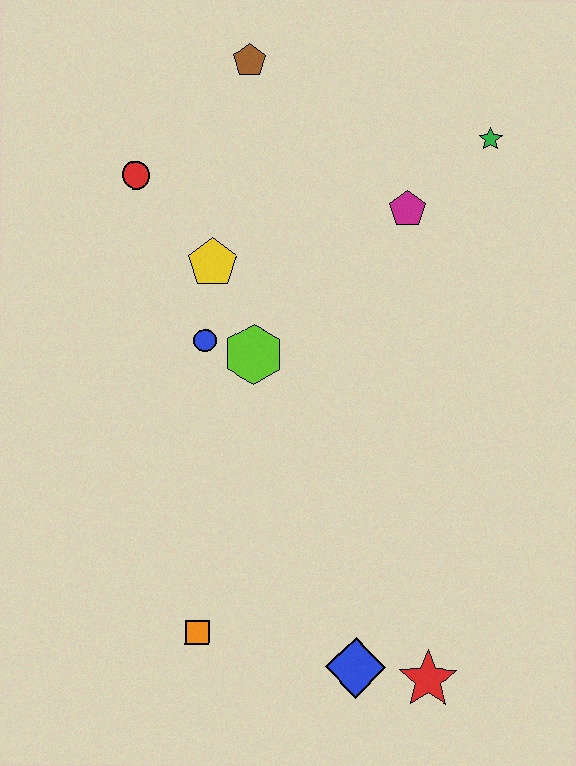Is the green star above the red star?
Yes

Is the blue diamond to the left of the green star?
Yes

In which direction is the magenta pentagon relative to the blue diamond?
The magenta pentagon is above the blue diamond.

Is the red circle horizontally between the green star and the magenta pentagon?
No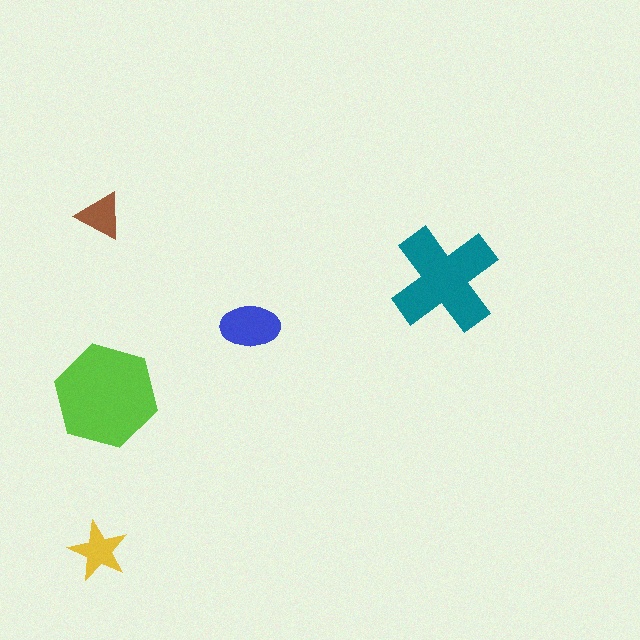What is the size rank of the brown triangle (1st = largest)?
5th.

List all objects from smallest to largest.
The brown triangle, the yellow star, the blue ellipse, the teal cross, the lime hexagon.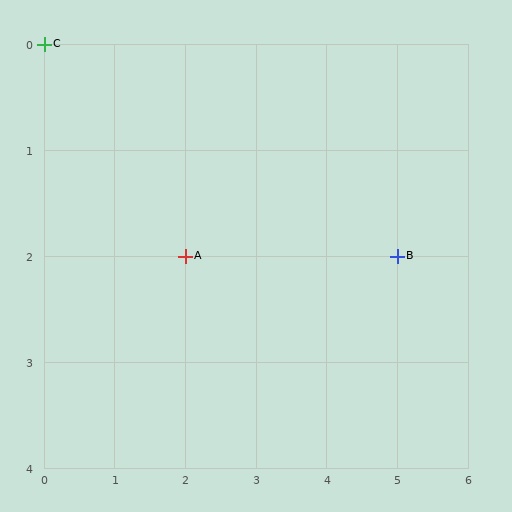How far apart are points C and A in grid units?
Points C and A are 2 columns and 2 rows apart (about 2.8 grid units diagonally).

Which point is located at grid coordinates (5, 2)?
Point B is at (5, 2).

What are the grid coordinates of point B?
Point B is at grid coordinates (5, 2).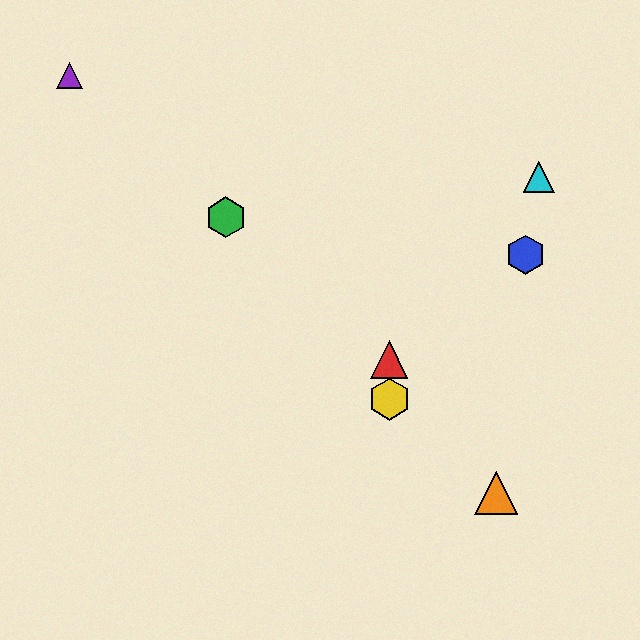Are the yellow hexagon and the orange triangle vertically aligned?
No, the yellow hexagon is at x≈389 and the orange triangle is at x≈496.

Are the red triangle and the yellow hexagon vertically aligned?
Yes, both are at x≈389.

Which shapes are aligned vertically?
The red triangle, the yellow hexagon are aligned vertically.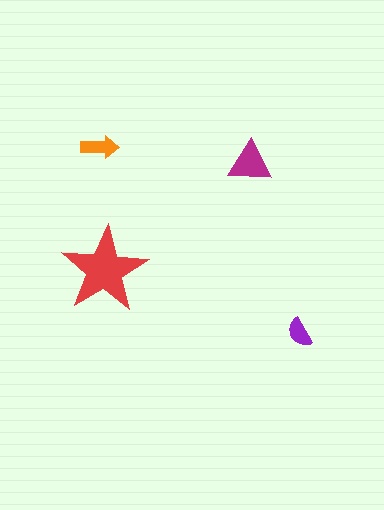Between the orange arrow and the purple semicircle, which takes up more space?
The orange arrow.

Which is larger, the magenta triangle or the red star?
The red star.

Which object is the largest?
The red star.